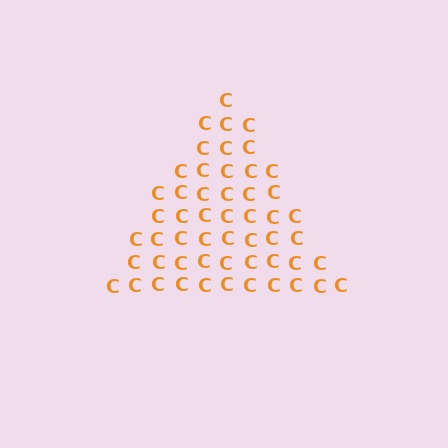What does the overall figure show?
The overall figure shows a triangle.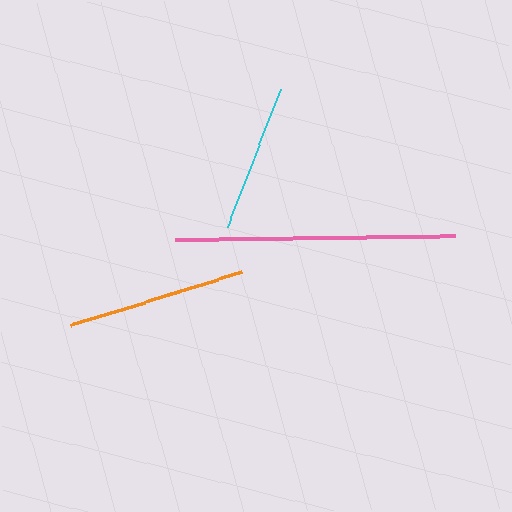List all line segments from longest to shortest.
From longest to shortest: pink, orange, cyan.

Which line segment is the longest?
The pink line is the longest at approximately 280 pixels.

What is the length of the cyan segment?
The cyan segment is approximately 149 pixels long.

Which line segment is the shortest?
The cyan line is the shortest at approximately 149 pixels.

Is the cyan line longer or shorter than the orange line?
The orange line is longer than the cyan line.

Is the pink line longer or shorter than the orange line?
The pink line is longer than the orange line.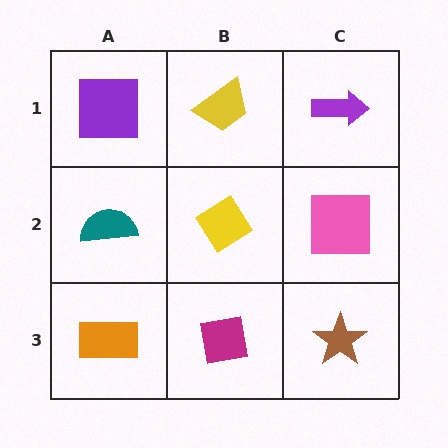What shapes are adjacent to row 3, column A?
A teal semicircle (row 2, column A), a magenta square (row 3, column B).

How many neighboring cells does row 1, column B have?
3.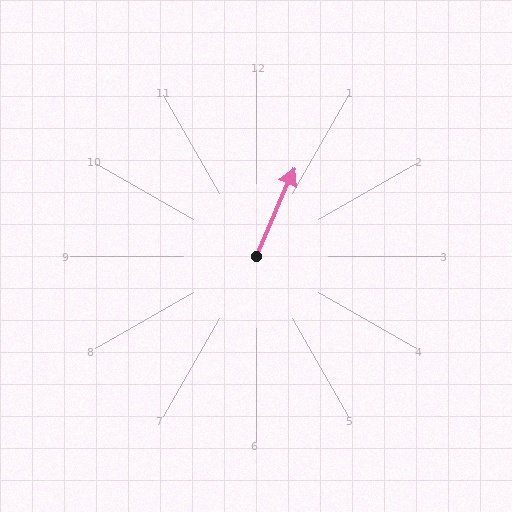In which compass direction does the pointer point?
Northeast.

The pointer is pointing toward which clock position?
Roughly 1 o'clock.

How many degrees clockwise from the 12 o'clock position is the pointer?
Approximately 24 degrees.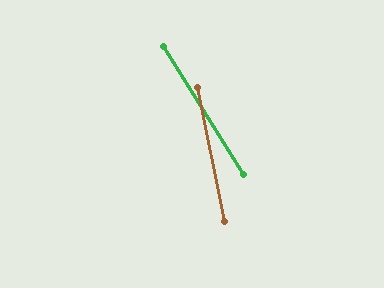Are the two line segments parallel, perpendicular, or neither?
Neither parallel nor perpendicular — they differ by about 20°.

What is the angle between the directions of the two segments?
Approximately 20 degrees.